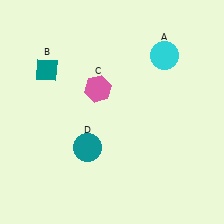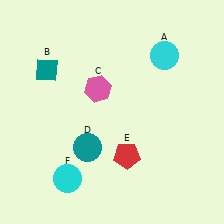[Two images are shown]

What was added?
A red pentagon (E), a cyan circle (F) were added in Image 2.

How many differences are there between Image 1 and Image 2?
There are 2 differences between the two images.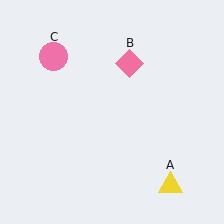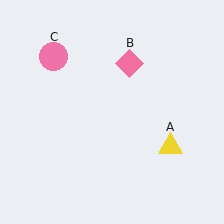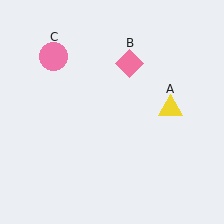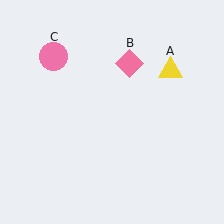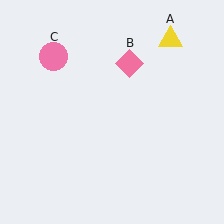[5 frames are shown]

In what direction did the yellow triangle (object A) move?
The yellow triangle (object A) moved up.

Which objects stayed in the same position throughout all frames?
Pink diamond (object B) and pink circle (object C) remained stationary.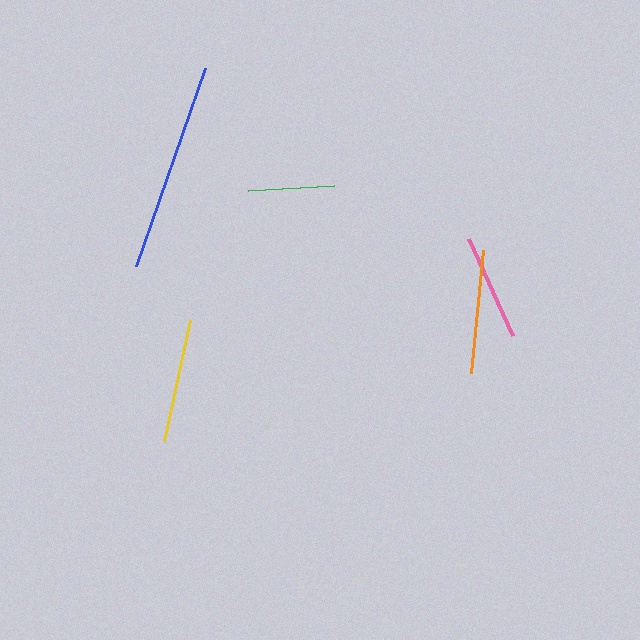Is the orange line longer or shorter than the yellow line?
The yellow line is longer than the orange line.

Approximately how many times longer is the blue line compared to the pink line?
The blue line is approximately 2.0 times the length of the pink line.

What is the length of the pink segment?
The pink segment is approximately 107 pixels long.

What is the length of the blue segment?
The blue segment is approximately 210 pixels long.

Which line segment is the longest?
The blue line is the longest at approximately 210 pixels.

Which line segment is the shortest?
The green line is the shortest at approximately 87 pixels.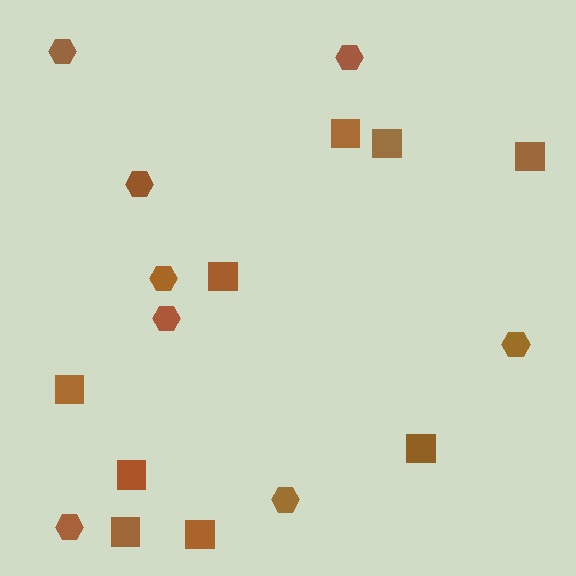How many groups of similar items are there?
There are 2 groups: one group of hexagons (8) and one group of squares (9).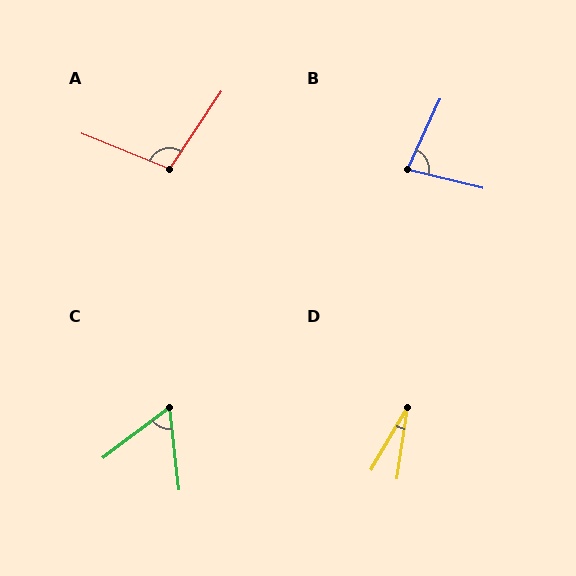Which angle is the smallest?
D, at approximately 23 degrees.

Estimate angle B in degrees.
Approximately 79 degrees.